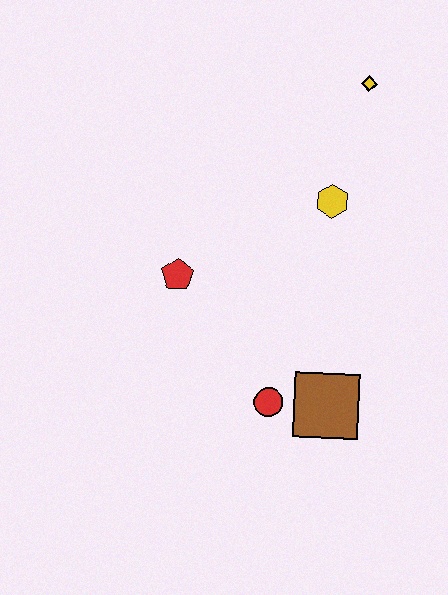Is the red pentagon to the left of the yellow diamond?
Yes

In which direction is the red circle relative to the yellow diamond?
The red circle is below the yellow diamond.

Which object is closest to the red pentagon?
The red circle is closest to the red pentagon.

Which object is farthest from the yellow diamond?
The red circle is farthest from the yellow diamond.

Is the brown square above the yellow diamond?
No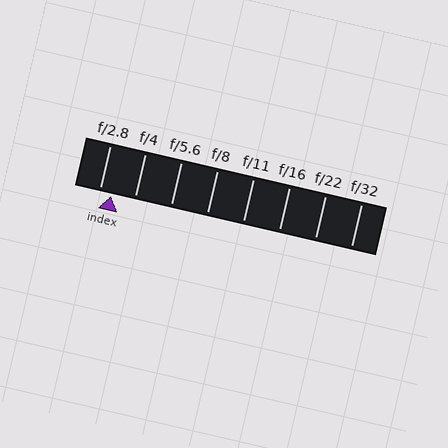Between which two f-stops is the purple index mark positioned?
The index mark is between f/2.8 and f/4.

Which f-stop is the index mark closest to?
The index mark is closest to f/2.8.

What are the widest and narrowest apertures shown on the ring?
The widest aperture shown is f/2.8 and the narrowest is f/32.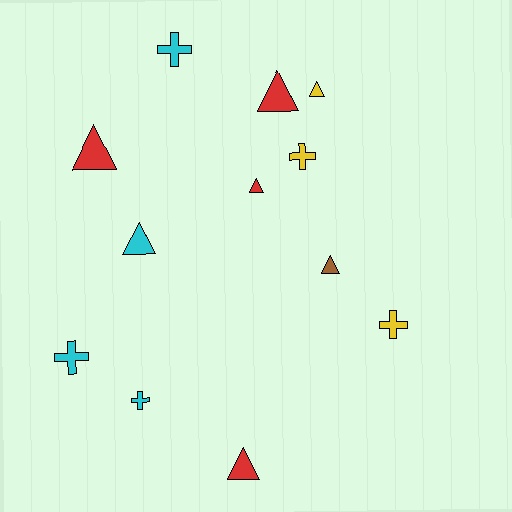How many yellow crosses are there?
There are 2 yellow crosses.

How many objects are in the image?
There are 12 objects.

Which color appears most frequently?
Cyan, with 4 objects.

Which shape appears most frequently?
Triangle, with 7 objects.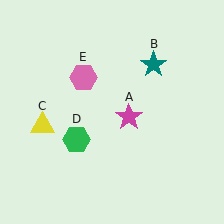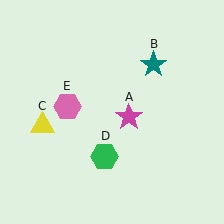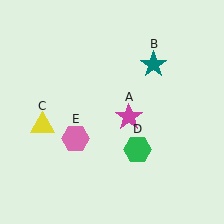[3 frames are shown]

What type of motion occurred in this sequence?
The green hexagon (object D), pink hexagon (object E) rotated counterclockwise around the center of the scene.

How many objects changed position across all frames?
2 objects changed position: green hexagon (object D), pink hexagon (object E).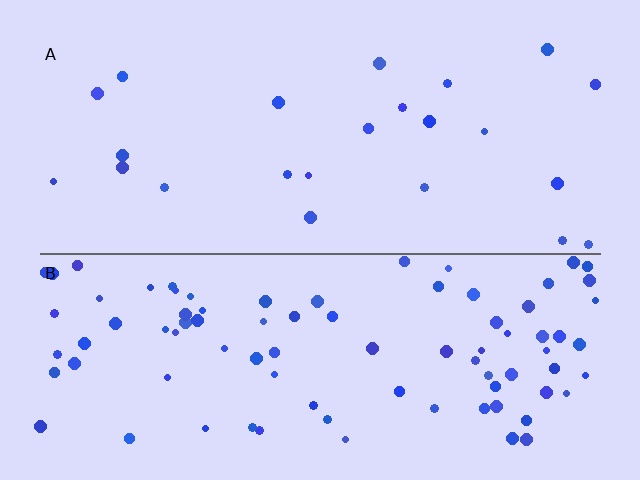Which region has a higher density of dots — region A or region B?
B (the bottom).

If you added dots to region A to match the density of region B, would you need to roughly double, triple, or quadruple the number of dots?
Approximately quadruple.